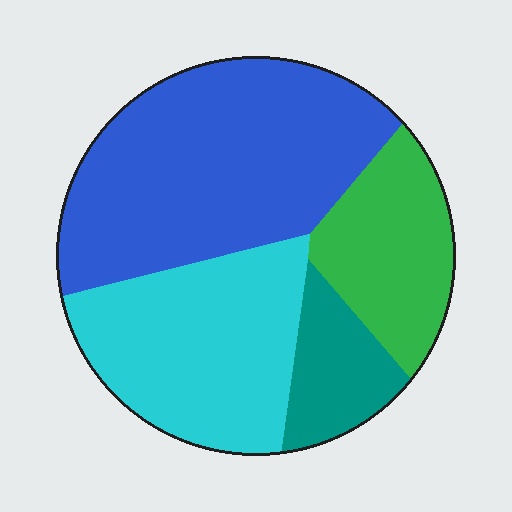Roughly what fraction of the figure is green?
Green takes up less than a quarter of the figure.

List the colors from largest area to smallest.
From largest to smallest: blue, cyan, green, teal.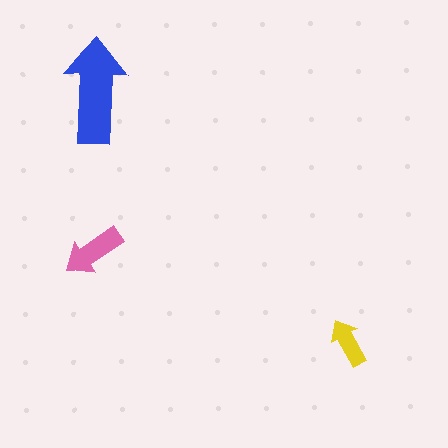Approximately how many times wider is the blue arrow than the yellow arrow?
About 2 times wider.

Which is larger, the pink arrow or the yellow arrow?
The pink one.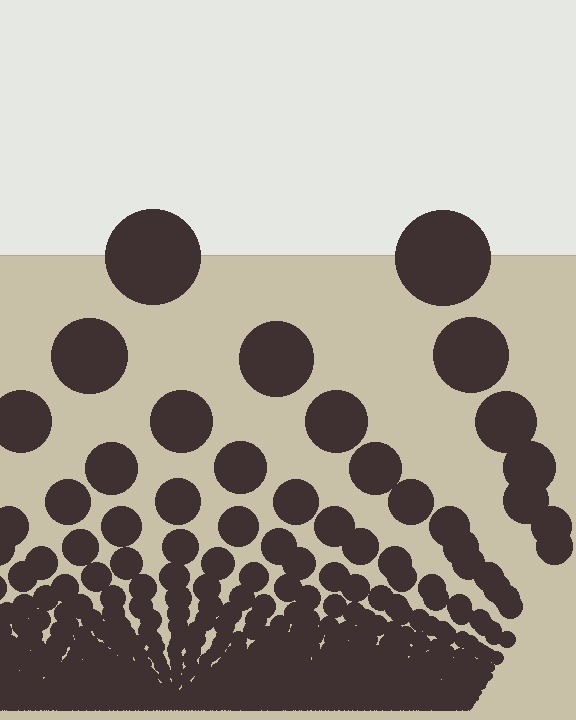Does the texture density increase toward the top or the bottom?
Density increases toward the bottom.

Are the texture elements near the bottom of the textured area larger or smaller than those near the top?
Smaller. The gradient is inverted — elements near the bottom are smaller and denser.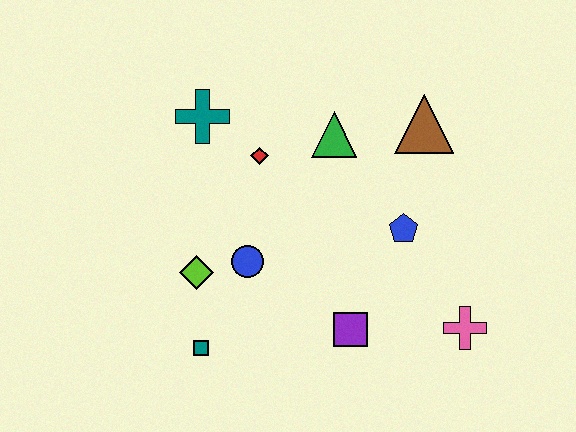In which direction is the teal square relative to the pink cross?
The teal square is to the left of the pink cross.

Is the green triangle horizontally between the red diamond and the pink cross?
Yes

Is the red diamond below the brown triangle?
Yes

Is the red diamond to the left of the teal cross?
No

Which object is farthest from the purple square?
The teal cross is farthest from the purple square.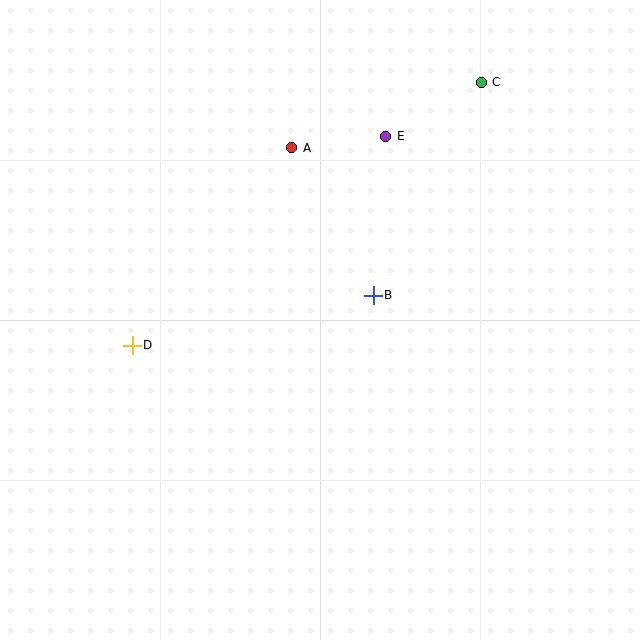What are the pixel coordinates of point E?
Point E is at (386, 136).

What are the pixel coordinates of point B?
Point B is at (373, 295).